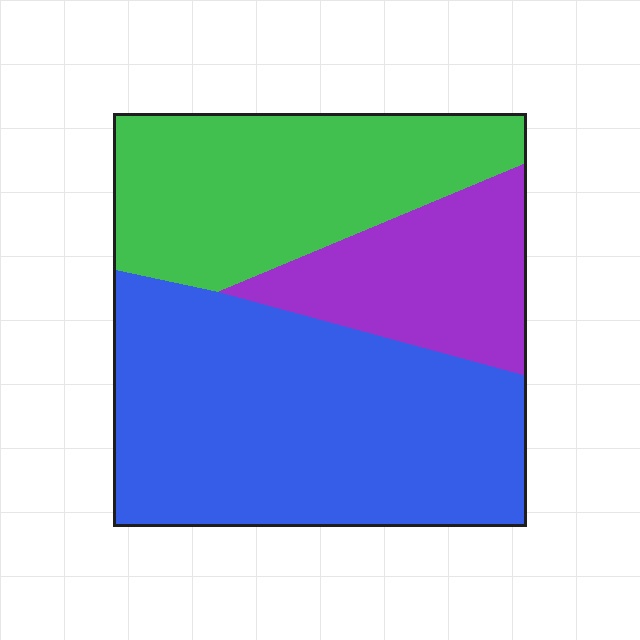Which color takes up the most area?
Blue, at roughly 50%.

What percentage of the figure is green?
Green takes up between a sixth and a third of the figure.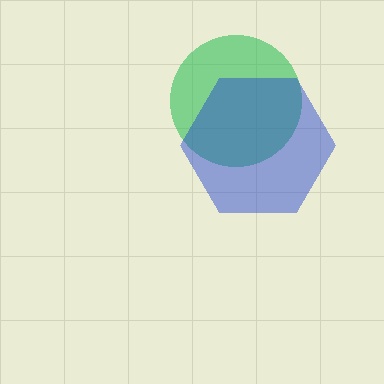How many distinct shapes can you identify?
There are 2 distinct shapes: a green circle, a blue hexagon.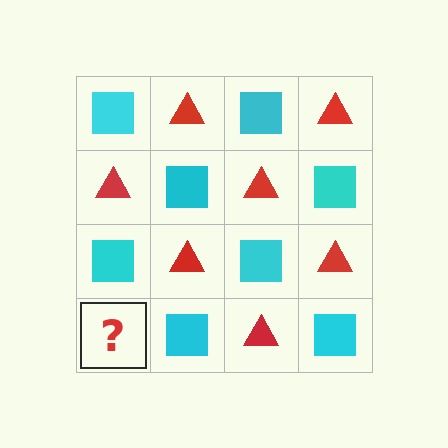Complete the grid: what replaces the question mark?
The question mark should be replaced with a red triangle.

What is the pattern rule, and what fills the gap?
The rule is that it alternates cyan square and red triangle in a checkerboard pattern. The gap should be filled with a red triangle.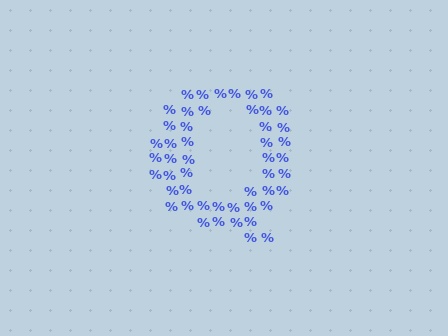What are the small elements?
The small elements are percent signs.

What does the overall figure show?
The overall figure shows the letter Q.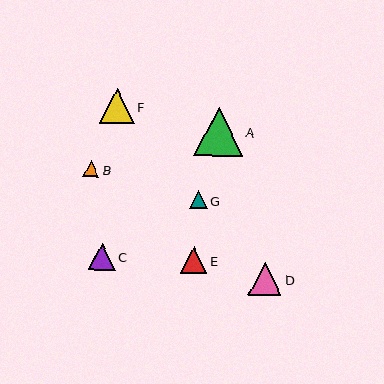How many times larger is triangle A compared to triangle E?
Triangle A is approximately 1.8 times the size of triangle E.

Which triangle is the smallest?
Triangle B is the smallest with a size of approximately 17 pixels.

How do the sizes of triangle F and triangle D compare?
Triangle F and triangle D are approximately the same size.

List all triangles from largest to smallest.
From largest to smallest: A, F, D, C, E, G, B.